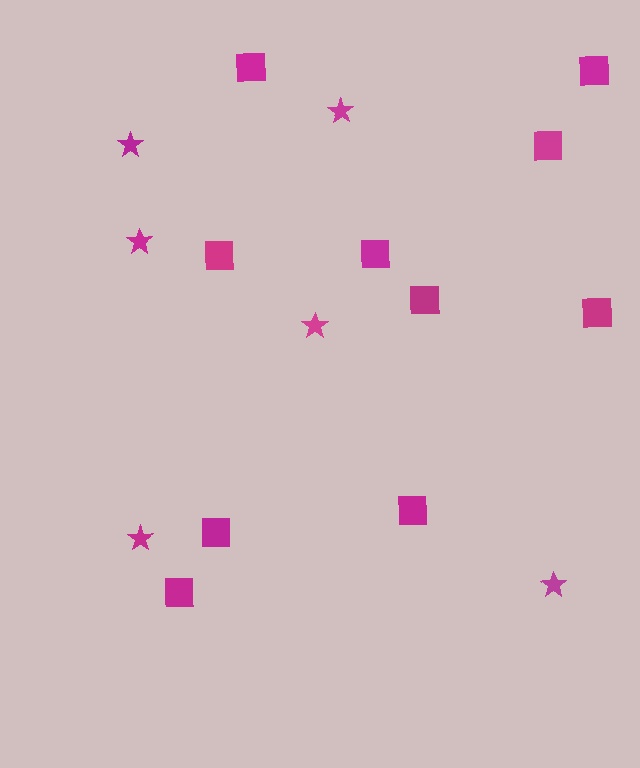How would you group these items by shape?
There are 2 groups: one group of stars (6) and one group of squares (10).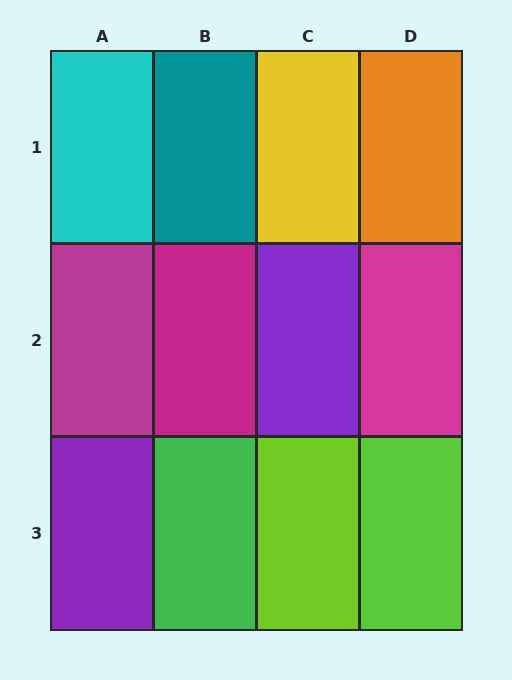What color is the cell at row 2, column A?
Magenta.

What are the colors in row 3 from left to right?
Purple, green, lime, lime.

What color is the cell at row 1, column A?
Cyan.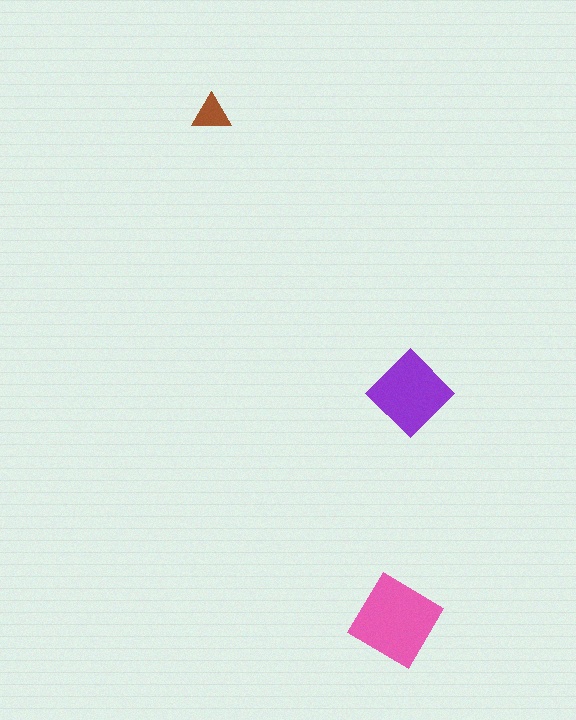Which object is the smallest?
The brown triangle.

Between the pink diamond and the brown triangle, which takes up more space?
The pink diamond.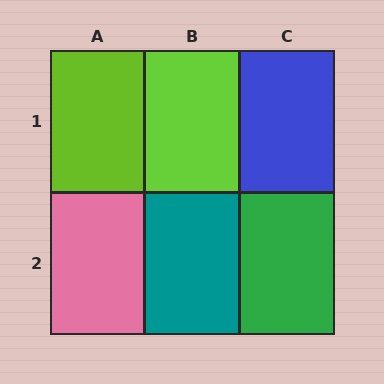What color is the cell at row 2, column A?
Pink.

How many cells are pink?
1 cell is pink.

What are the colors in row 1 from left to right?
Lime, lime, blue.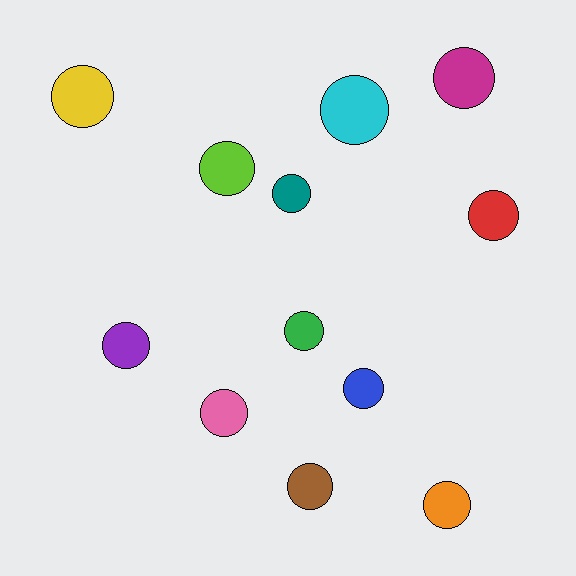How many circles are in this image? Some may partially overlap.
There are 12 circles.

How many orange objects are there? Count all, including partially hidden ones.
There is 1 orange object.